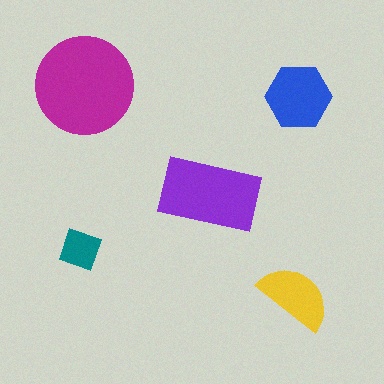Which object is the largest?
The magenta circle.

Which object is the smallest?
The teal diamond.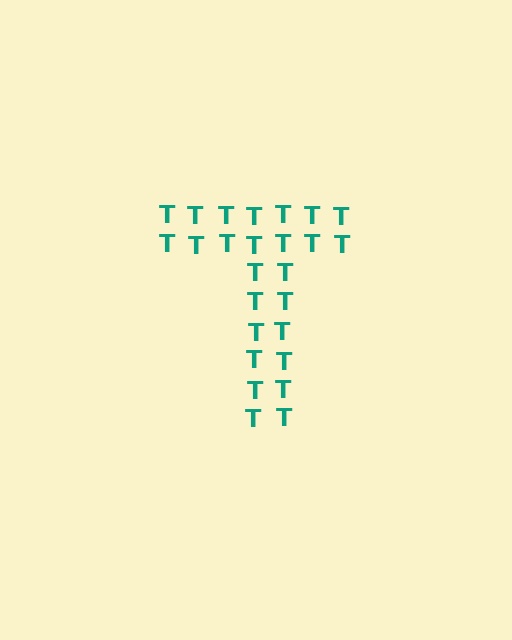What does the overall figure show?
The overall figure shows the letter T.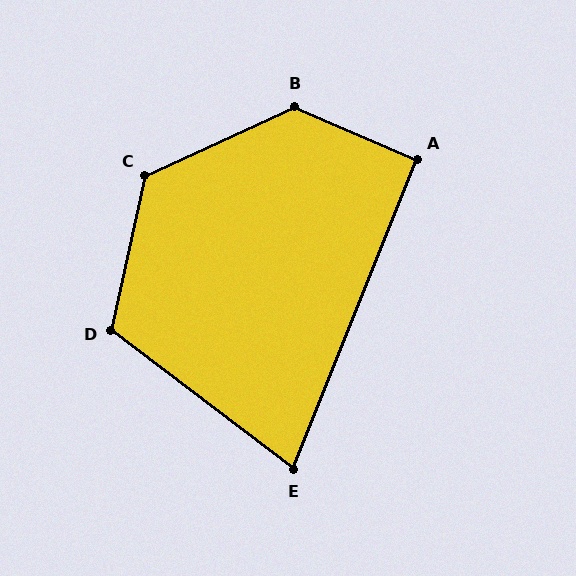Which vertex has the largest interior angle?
B, at approximately 131 degrees.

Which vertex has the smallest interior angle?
E, at approximately 74 degrees.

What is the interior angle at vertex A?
Approximately 92 degrees (approximately right).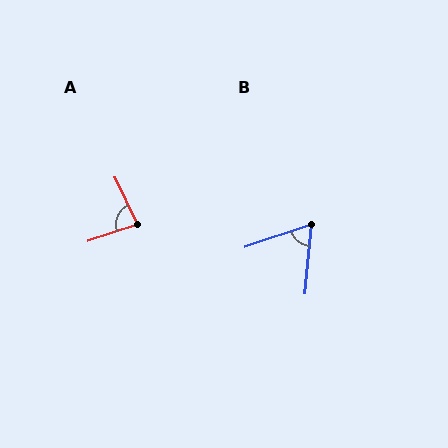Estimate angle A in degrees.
Approximately 82 degrees.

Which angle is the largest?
A, at approximately 82 degrees.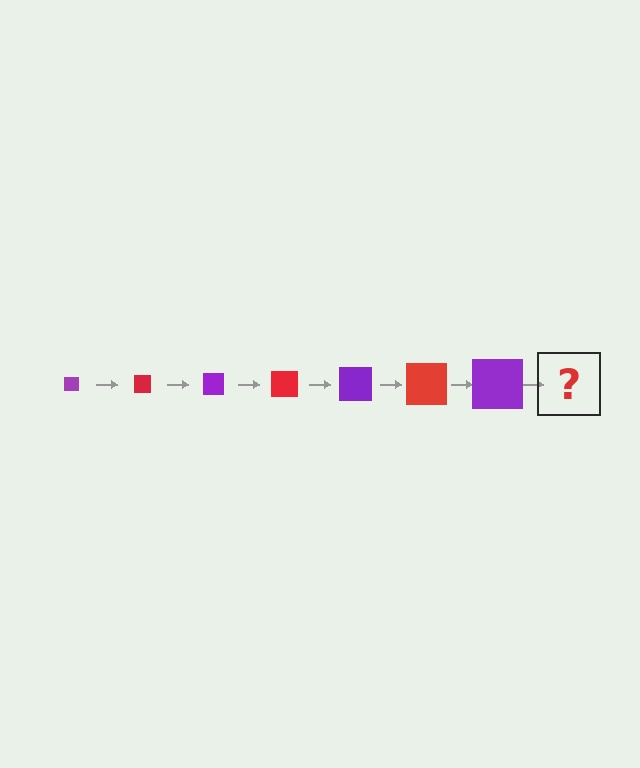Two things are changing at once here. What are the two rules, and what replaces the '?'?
The two rules are that the square grows larger each step and the color cycles through purple and red. The '?' should be a red square, larger than the previous one.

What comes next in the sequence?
The next element should be a red square, larger than the previous one.